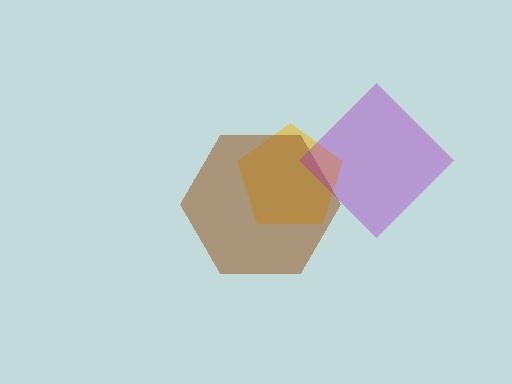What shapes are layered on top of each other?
The layered shapes are: a yellow pentagon, a brown hexagon, a purple diamond.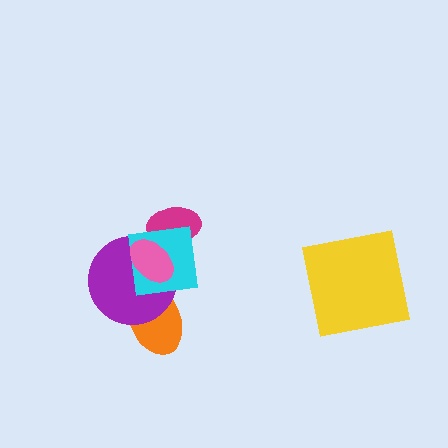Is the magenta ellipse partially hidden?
Yes, it is partially covered by another shape.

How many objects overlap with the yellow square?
0 objects overlap with the yellow square.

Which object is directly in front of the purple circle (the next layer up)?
The cyan square is directly in front of the purple circle.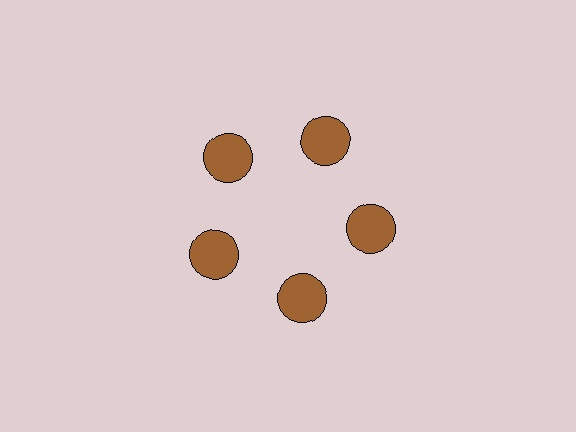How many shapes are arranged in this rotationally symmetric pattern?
There are 5 shapes, arranged in 5 groups of 1.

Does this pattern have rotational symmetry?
Yes, this pattern has 5-fold rotational symmetry. It looks the same after rotating 72 degrees around the center.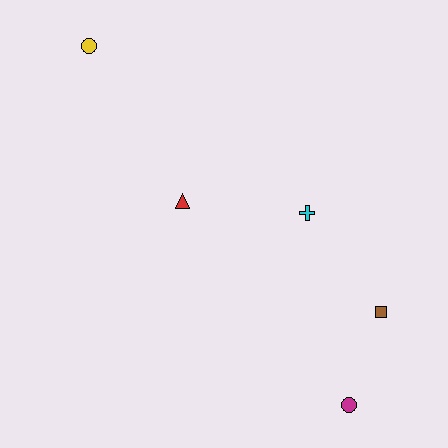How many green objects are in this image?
There are no green objects.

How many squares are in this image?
There is 1 square.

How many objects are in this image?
There are 5 objects.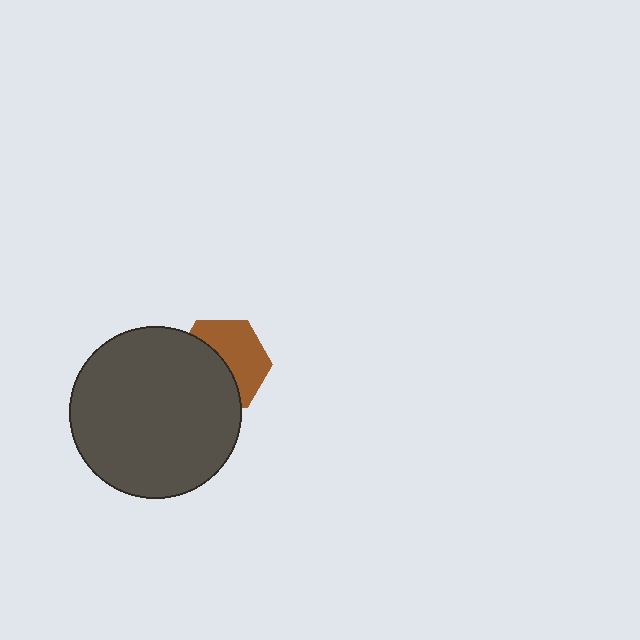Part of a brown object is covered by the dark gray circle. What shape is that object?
It is a hexagon.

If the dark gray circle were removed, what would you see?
You would see the complete brown hexagon.